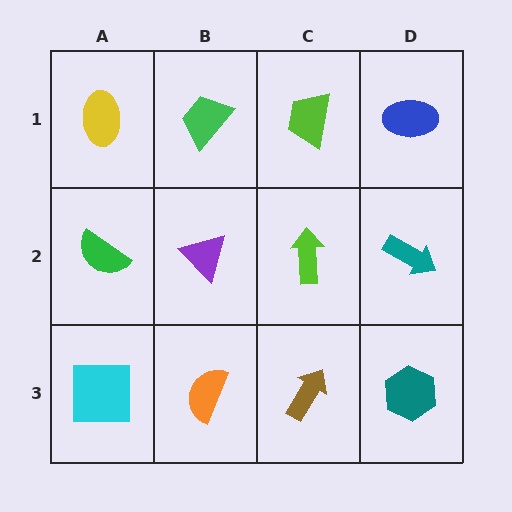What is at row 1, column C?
A lime trapezoid.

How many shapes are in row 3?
4 shapes.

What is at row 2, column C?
A lime arrow.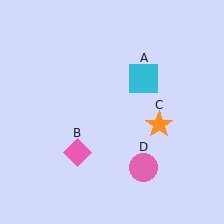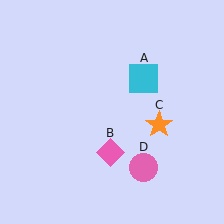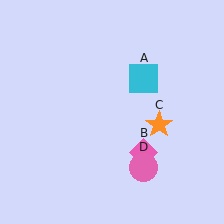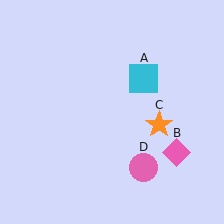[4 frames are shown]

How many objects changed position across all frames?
1 object changed position: pink diamond (object B).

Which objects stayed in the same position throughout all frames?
Cyan square (object A) and orange star (object C) and pink circle (object D) remained stationary.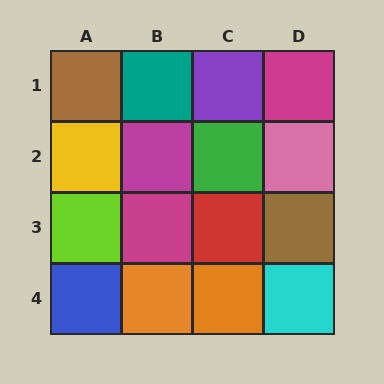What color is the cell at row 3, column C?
Red.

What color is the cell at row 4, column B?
Orange.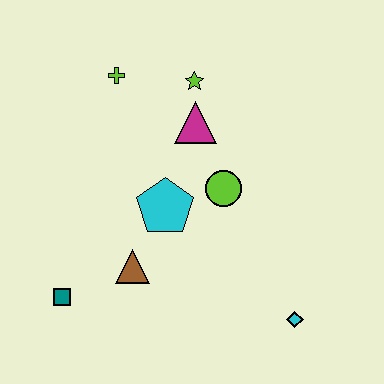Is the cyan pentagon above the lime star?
No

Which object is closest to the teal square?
The brown triangle is closest to the teal square.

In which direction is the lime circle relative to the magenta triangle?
The lime circle is below the magenta triangle.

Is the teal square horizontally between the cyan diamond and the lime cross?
No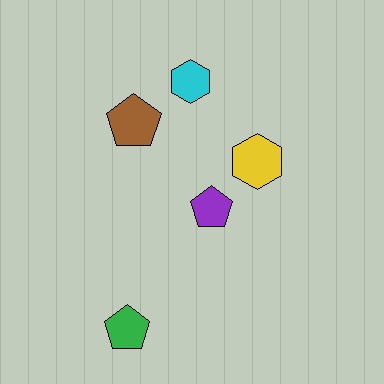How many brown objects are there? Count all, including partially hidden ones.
There is 1 brown object.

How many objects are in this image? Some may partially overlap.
There are 5 objects.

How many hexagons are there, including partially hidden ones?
There are 2 hexagons.